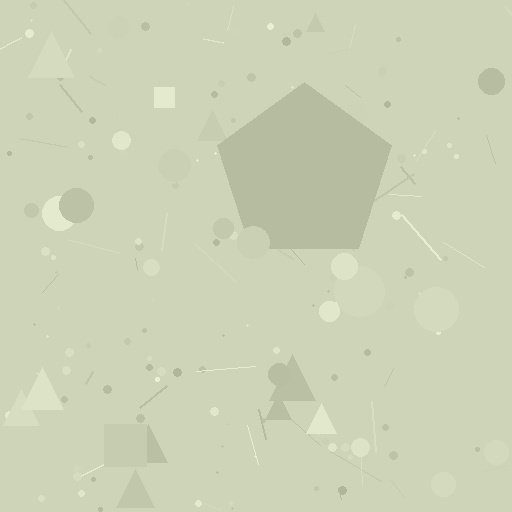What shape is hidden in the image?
A pentagon is hidden in the image.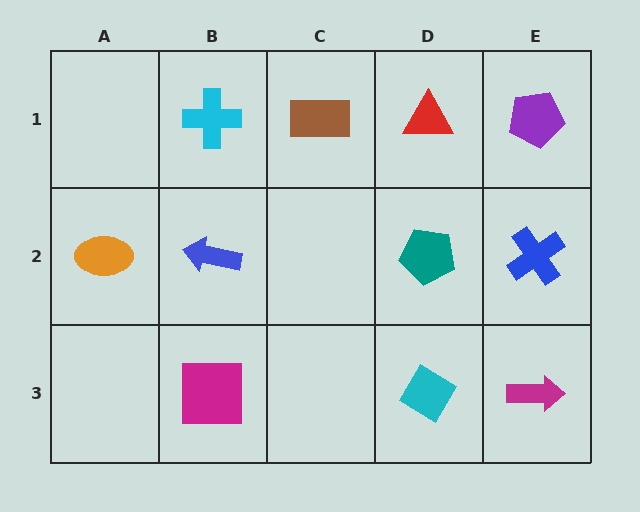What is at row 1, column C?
A brown rectangle.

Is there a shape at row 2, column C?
No, that cell is empty.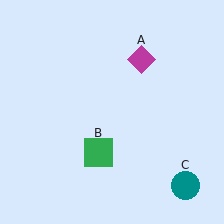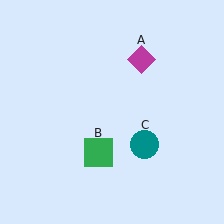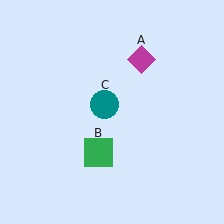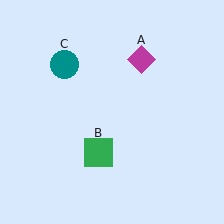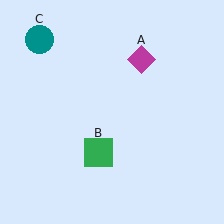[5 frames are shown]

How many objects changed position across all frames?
1 object changed position: teal circle (object C).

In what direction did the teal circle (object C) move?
The teal circle (object C) moved up and to the left.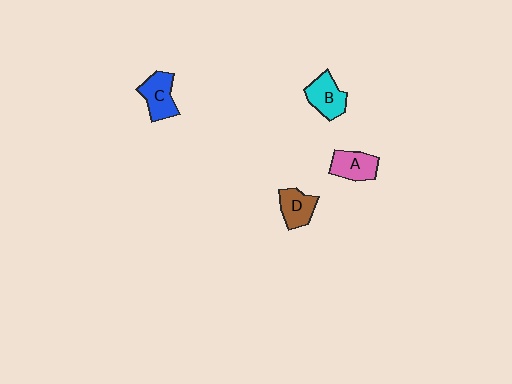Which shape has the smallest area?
Shape D (brown).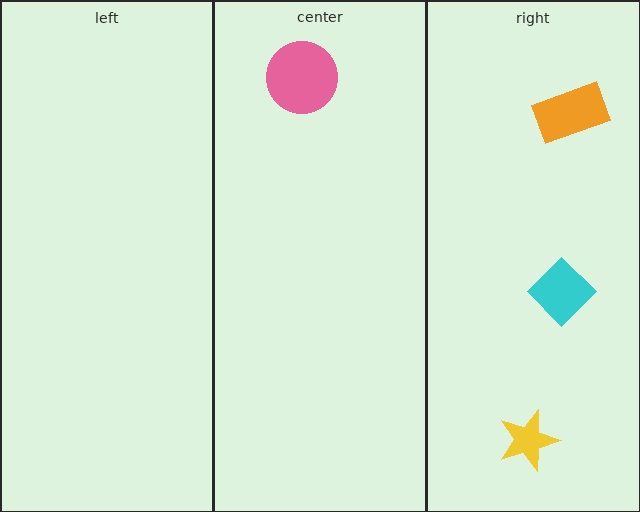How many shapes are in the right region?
3.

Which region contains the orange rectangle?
The right region.